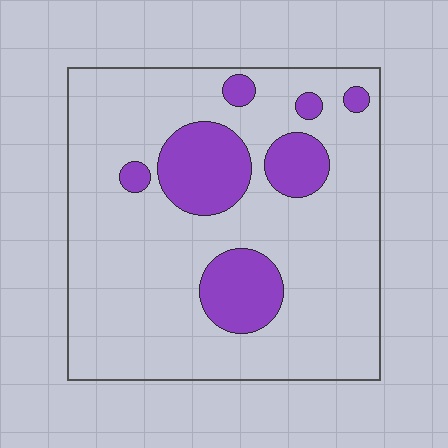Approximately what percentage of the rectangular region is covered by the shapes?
Approximately 20%.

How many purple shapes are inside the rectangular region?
7.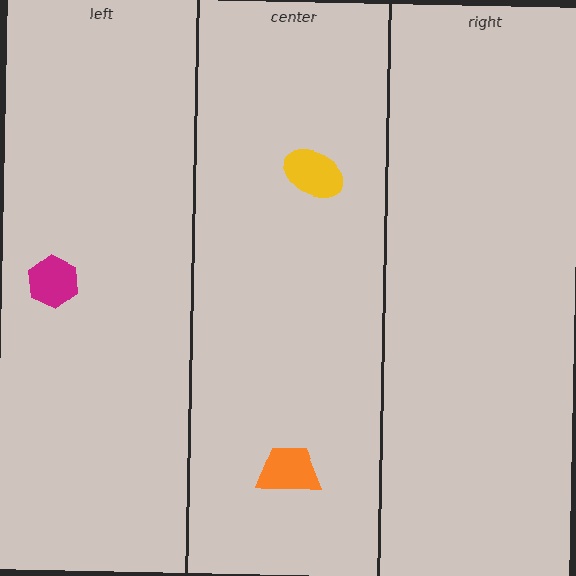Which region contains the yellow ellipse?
The center region.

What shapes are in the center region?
The yellow ellipse, the orange trapezoid.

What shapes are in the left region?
The magenta hexagon.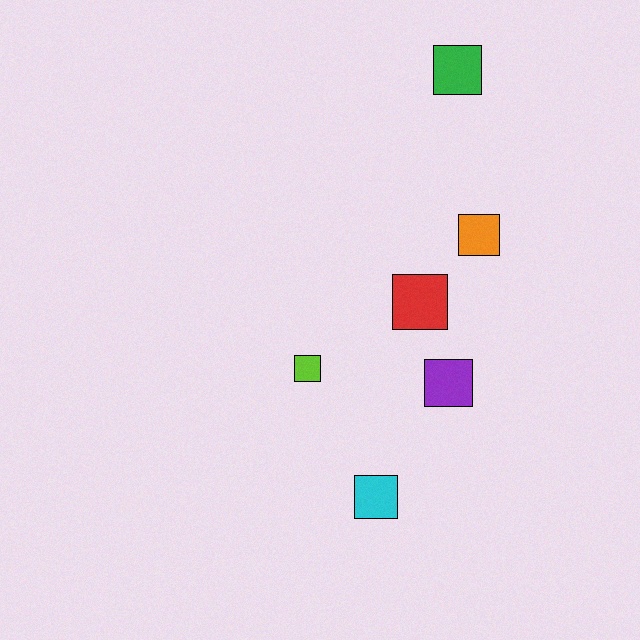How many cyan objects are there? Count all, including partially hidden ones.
There is 1 cyan object.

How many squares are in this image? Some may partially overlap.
There are 6 squares.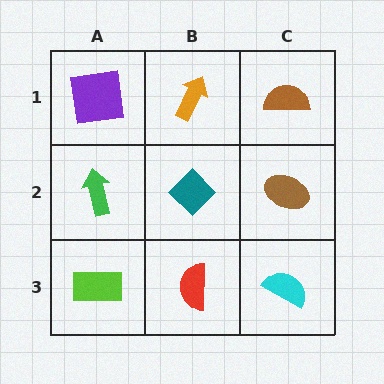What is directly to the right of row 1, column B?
A brown semicircle.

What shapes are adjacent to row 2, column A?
A purple square (row 1, column A), a lime rectangle (row 3, column A), a teal diamond (row 2, column B).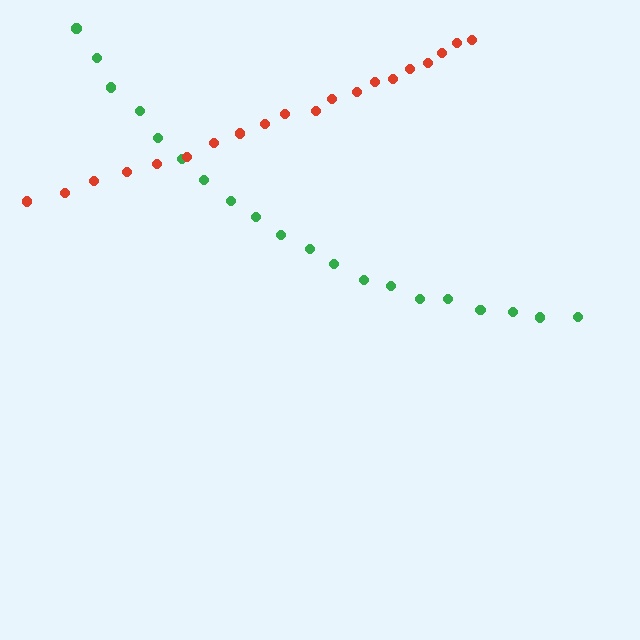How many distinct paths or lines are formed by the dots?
There are 2 distinct paths.